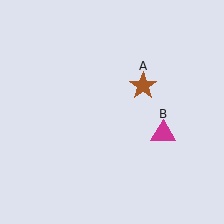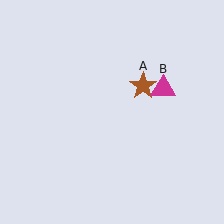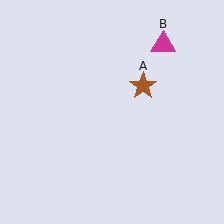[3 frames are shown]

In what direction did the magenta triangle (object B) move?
The magenta triangle (object B) moved up.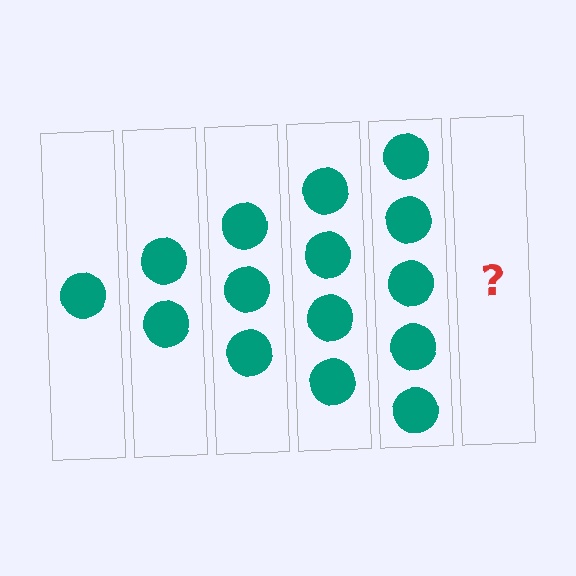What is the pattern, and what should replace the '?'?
The pattern is that each step adds one more circle. The '?' should be 6 circles.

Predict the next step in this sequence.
The next step is 6 circles.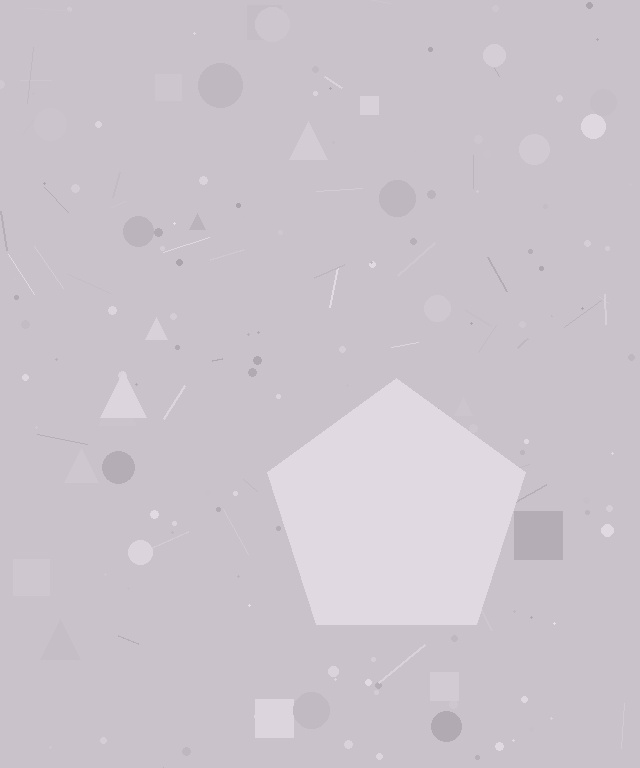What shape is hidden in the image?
A pentagon is hidden in the image.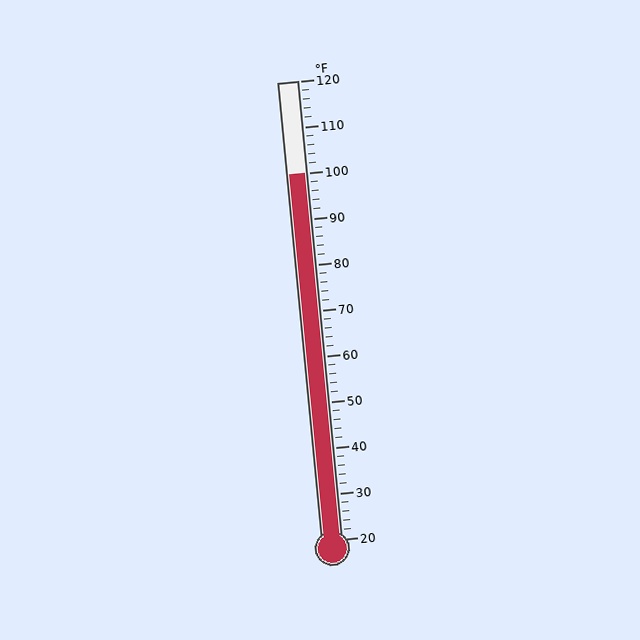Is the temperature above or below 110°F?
The temperature is below 110°F.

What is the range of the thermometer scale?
The thermometer scale ranges from 20°F to 120°F.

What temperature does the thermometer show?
The thermometer shows approximately 100°F.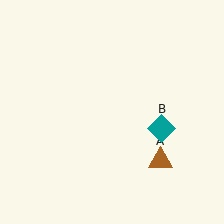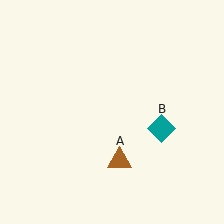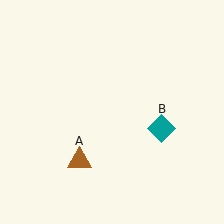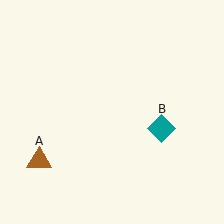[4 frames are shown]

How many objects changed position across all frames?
1 object changed position: brown triangle (object A).